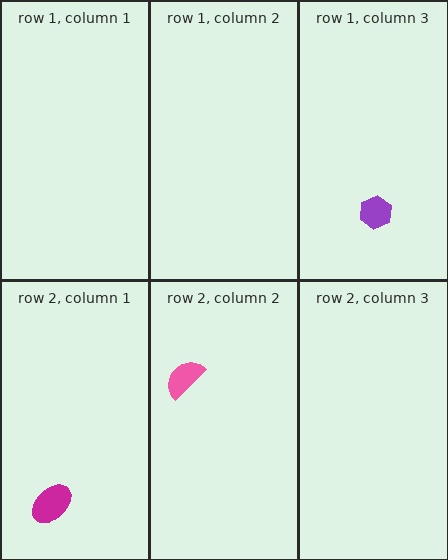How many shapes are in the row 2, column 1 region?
1.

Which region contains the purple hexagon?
The row 1, column 3 region.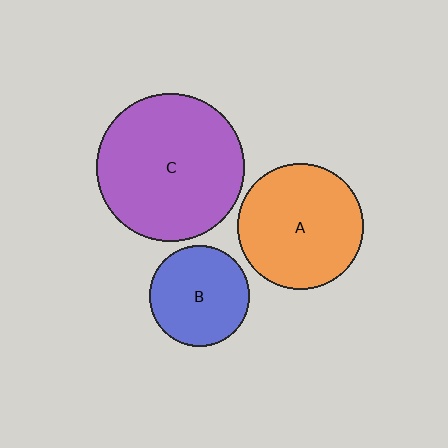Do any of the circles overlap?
No, none of the circles overlap.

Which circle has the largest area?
Circle C (purple).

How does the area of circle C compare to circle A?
Approximately 1.4 times.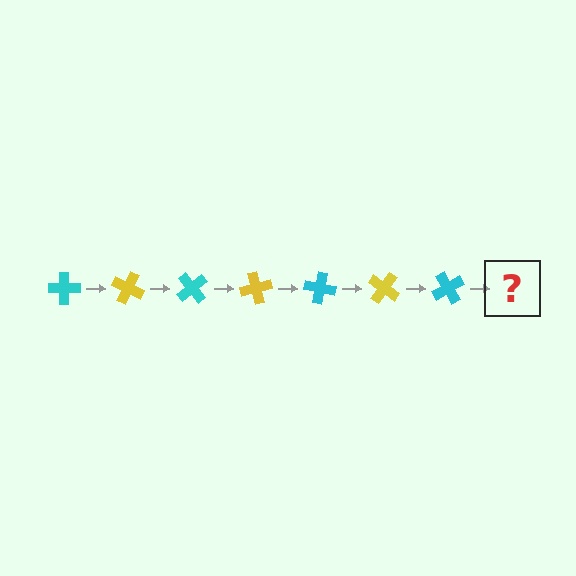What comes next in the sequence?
The next element should be a yellow cross, rotated 175 degrees from the start.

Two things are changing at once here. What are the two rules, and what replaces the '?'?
The two rules are that it rotates 25 degrees each step and the color cycles through cyan and yellow. The '?' should be a yellow cross, rotated 175 degrees from the start.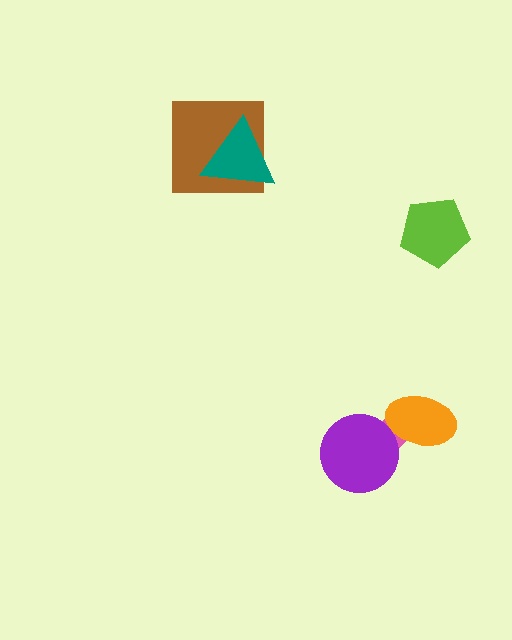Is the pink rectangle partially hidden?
Yes, it is partially covered by another shape.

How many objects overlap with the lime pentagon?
0 objects overlap with the lime pentagon.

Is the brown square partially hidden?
Yes, it is partially covered by another shape.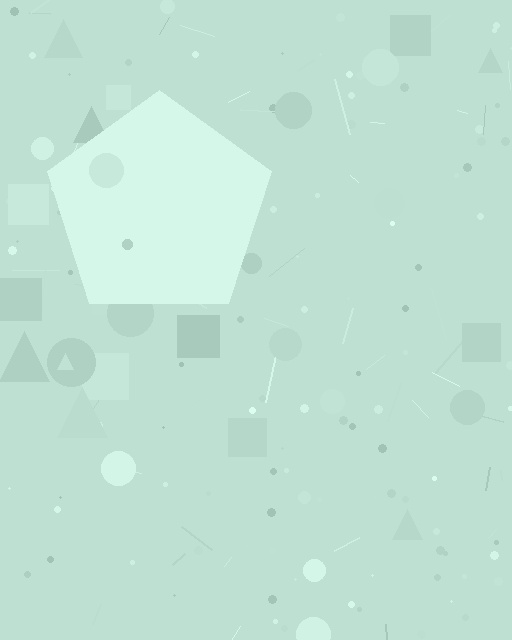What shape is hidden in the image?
A pentagon is hidden in the image.